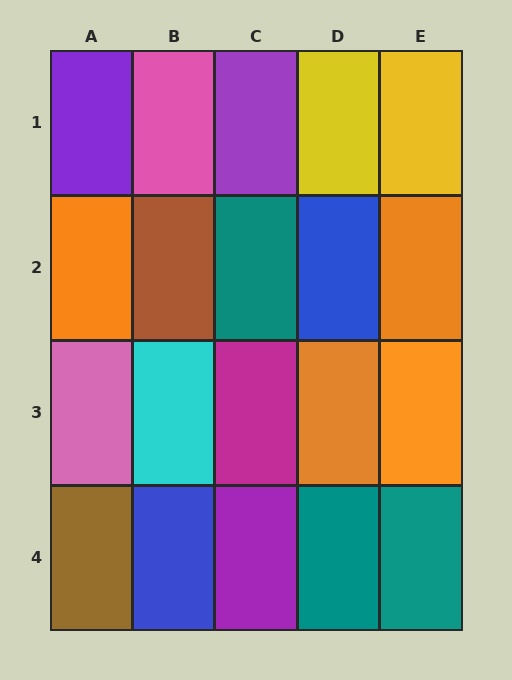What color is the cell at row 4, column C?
Purple.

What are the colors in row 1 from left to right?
Purple, pink, purple, yellow, yellow.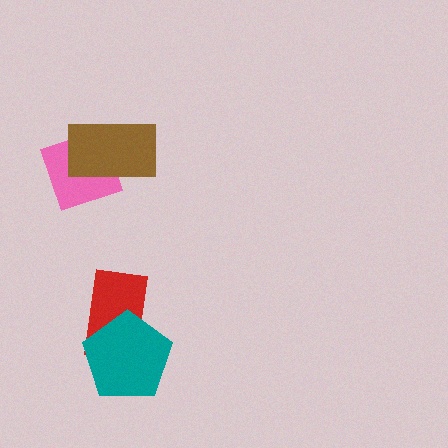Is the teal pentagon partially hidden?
No, no other shape covers it.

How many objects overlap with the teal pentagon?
1 object overlaps with the teal pentagon.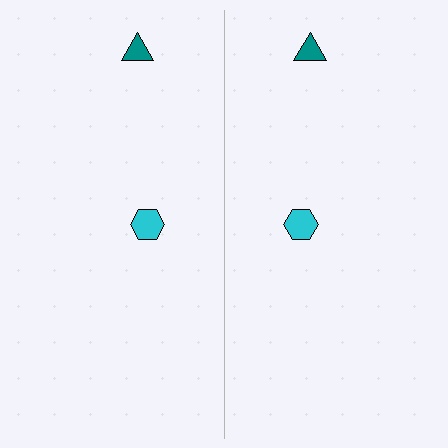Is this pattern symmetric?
Yes, this pattern has bilateral (reflection) symmetry.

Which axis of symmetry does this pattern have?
The pattern has a vertical axis of symmetry running through the center of the image.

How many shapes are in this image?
There are 4 shapes in this image.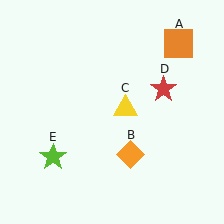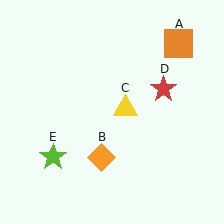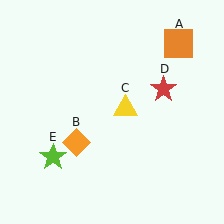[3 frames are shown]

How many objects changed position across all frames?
1 object changed position: orange diamond (object B).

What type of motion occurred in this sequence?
The orange diamond (object B) rotated clockwise around the center of the scene.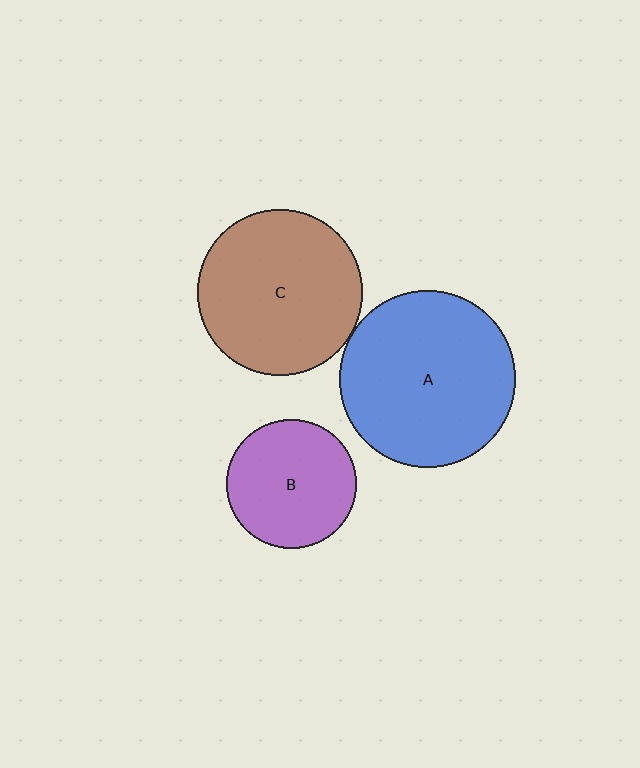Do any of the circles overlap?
No, none of the circles overlap.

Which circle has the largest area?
Circle A (blue).